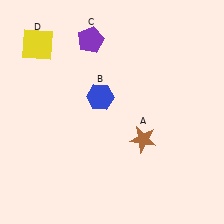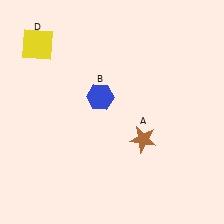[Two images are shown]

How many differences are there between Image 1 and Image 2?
There is 1 difference between the two images.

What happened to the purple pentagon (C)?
The purple pentagon (C) was removed in Image 2. It was in the top-left area of Image 1.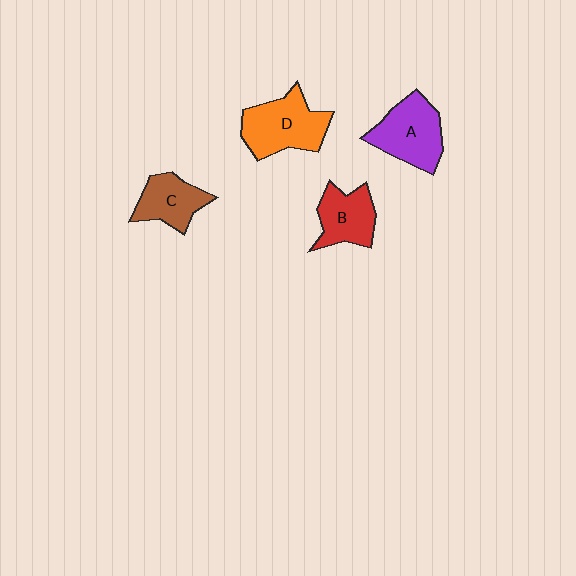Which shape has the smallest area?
Shape C (brown).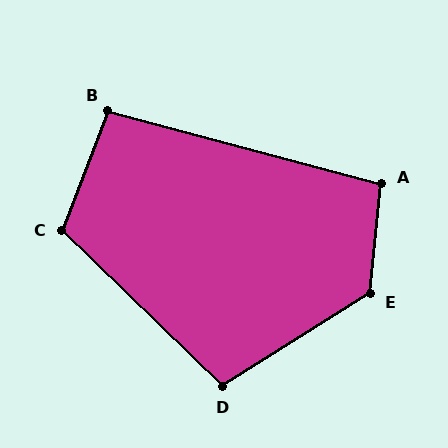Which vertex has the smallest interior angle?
B, at approximately 96 degrees.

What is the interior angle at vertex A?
Approximately 99 degrees (obtuse).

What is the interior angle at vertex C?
Approximately 113 degrees (obtuse).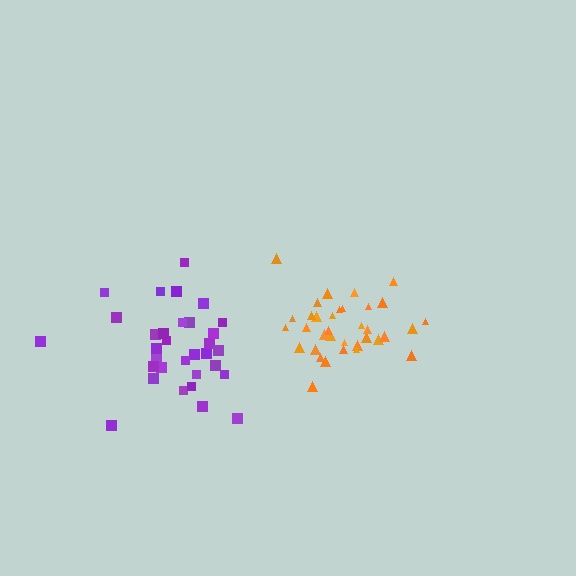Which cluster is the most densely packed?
Orange.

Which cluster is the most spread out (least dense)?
Purple.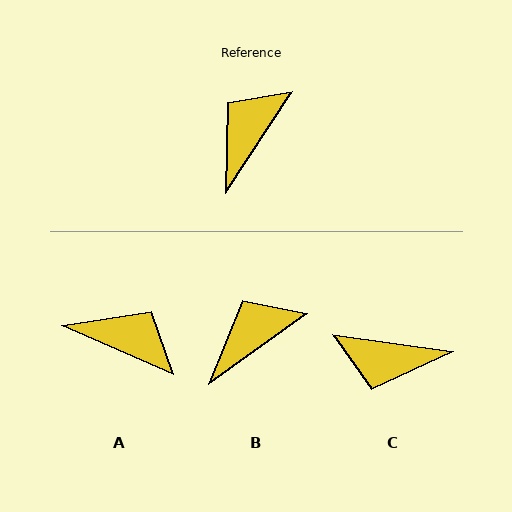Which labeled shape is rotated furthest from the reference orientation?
C, about 116 degrees away.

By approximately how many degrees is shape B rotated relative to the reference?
Approximately 21 degrees clockwise.